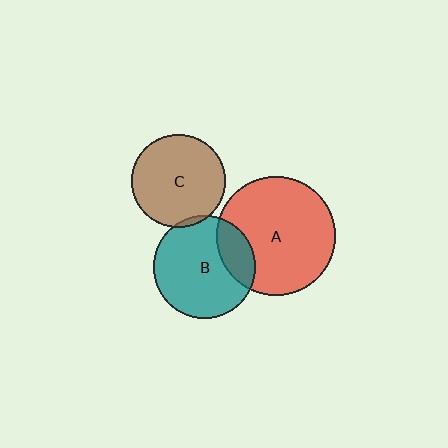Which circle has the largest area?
Circle A (red).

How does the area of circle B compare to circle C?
Approximately 1.2 times.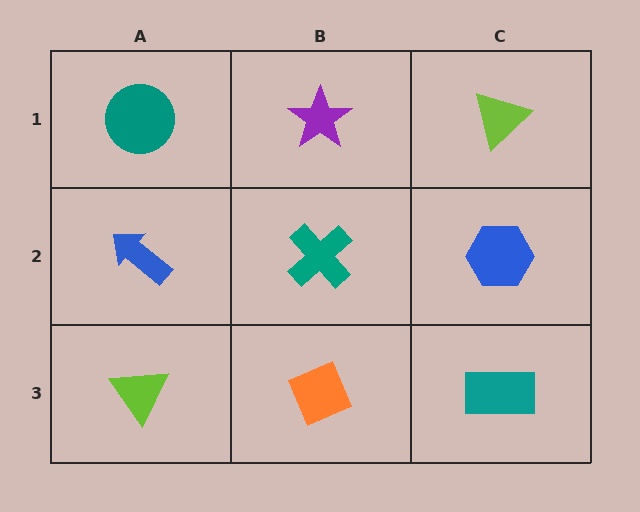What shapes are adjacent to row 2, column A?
A teal circle (row 1, column A), a lime triangle (row 3, column A), a teal cross (row 2, column B).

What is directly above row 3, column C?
A blue hexagon.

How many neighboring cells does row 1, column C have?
2.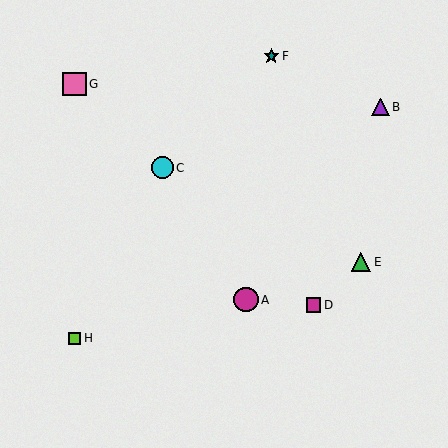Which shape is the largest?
The magenta circle (labeled A) is the largest.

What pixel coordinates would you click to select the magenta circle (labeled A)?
Click at (246, 300) to select the magenta circle A.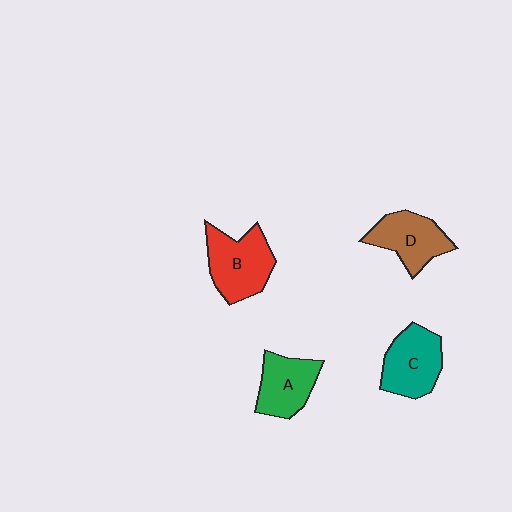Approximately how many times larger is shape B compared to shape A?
Approximately 1.2 times.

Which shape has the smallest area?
Shape A (green).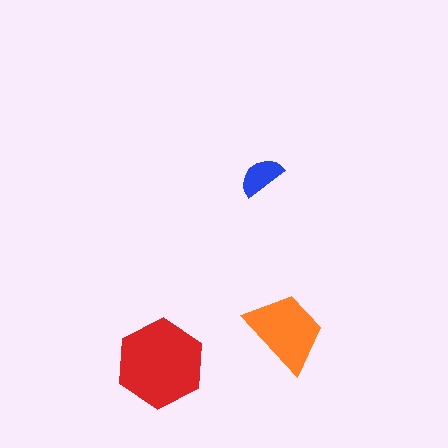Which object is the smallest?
The blue semicircle.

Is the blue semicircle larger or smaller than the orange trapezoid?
Smaller.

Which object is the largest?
The red hexagon.